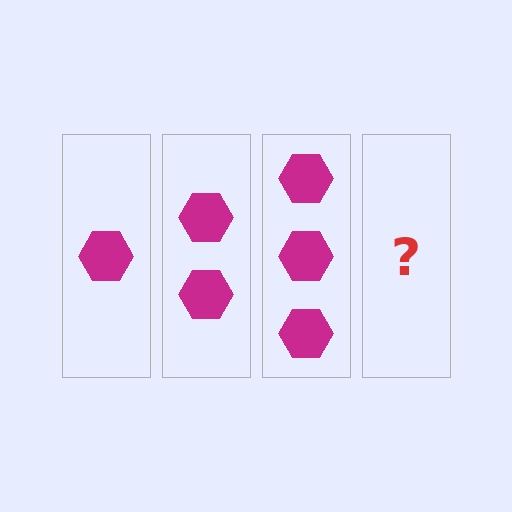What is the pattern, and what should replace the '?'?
The pattern is that each step adds one more hexagon. The '?' should be 4 hexagons.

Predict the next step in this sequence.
The next step is 4 hexagons.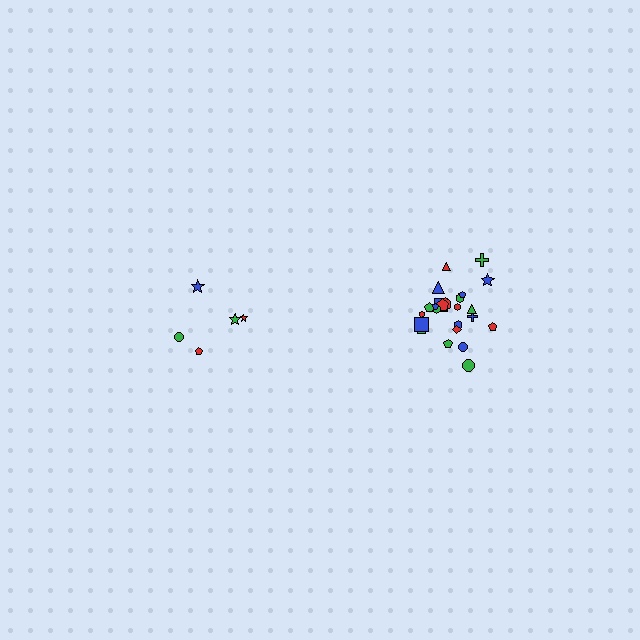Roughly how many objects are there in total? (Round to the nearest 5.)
Roughly 30 objects in total.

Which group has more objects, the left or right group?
The right group.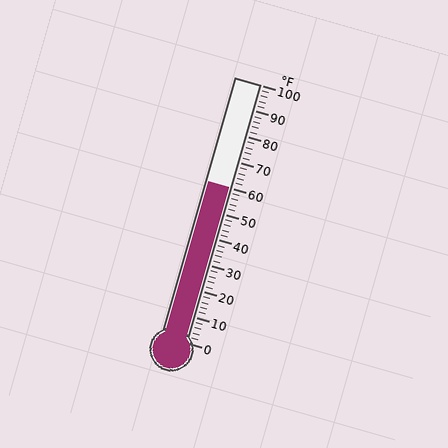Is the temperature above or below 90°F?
The temperature is below 90°F.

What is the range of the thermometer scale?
The thermometer scale ranges from 0°F to 100°F.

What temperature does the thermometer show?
The thermometer shows approximately 60°F.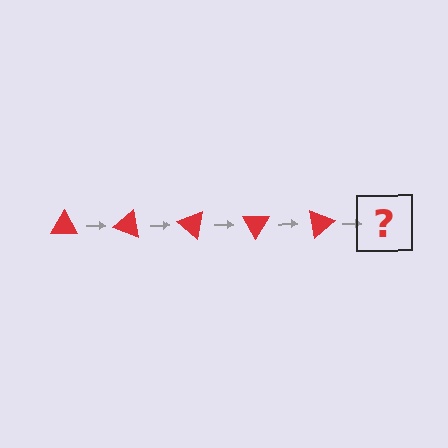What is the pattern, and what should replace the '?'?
The pattern is that the triangle rotates 20 degrees each step. The '?' should be a red triangle rotated 100 degrees.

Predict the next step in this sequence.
The next step is a red triangle rotated 100 degrees.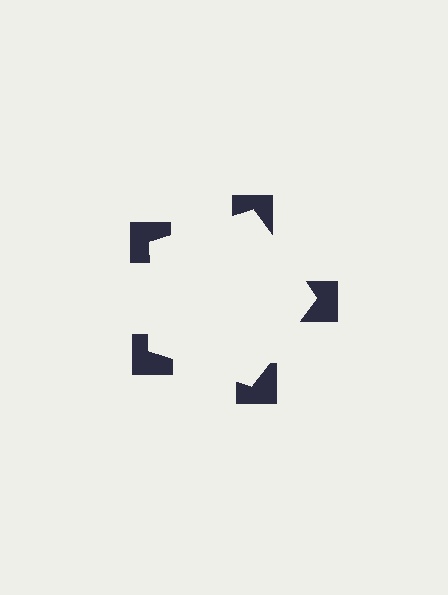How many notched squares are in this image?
There are 5 — one at each vertex of the illusory pentagon.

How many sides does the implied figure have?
5 sides.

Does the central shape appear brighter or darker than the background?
It typically appears slightly brighter than the background, even though no actual brightness change is drawn.